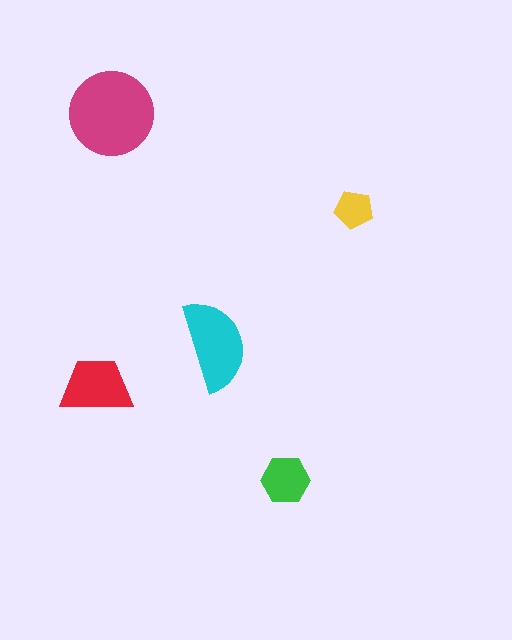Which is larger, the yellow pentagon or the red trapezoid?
The red trapezoid.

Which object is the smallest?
The yellow pentagon.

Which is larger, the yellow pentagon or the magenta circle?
The magenta circle.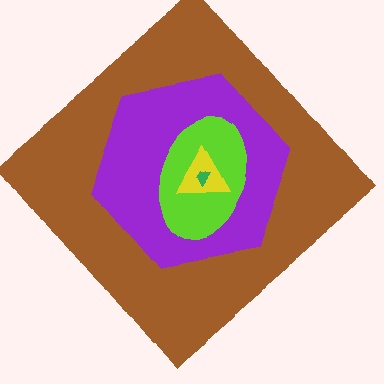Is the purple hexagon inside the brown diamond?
Yes.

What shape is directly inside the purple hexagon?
The lime ellipse.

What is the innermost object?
The green trapezoid.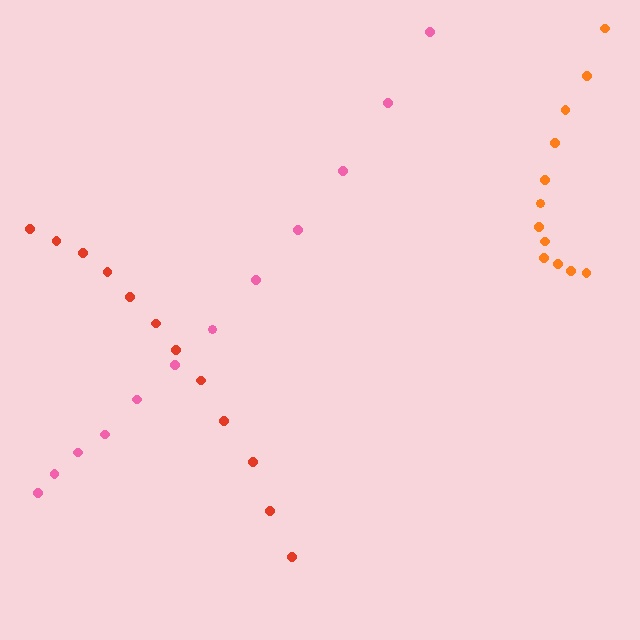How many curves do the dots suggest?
There are 3 distinct paths.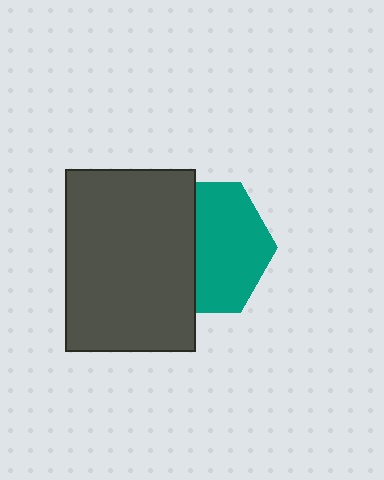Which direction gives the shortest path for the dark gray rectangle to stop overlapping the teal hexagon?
Moving left gives the shortest separation.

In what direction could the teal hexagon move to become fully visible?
The teal hexagon could move right. That would shift it out from behind the dark gray rectangle entirely.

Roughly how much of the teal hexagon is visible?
About half of it is visible (roughly 56%).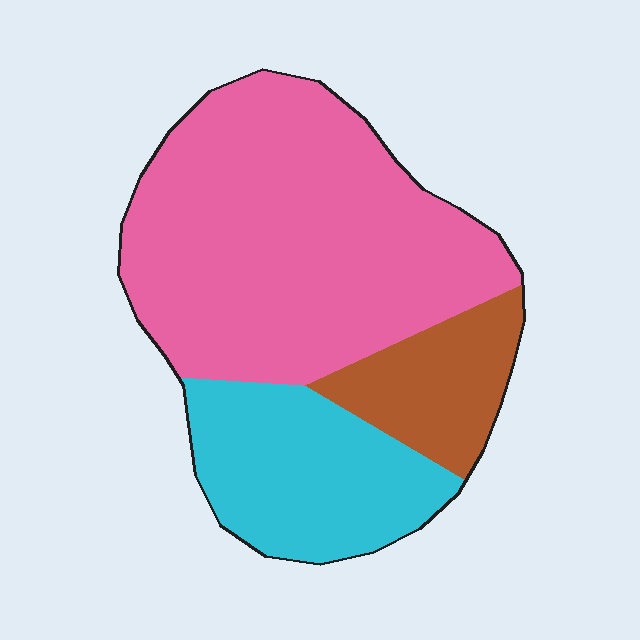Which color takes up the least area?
Brown, at roughly 15%.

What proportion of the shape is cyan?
Cyan covers around 25% of the shape.